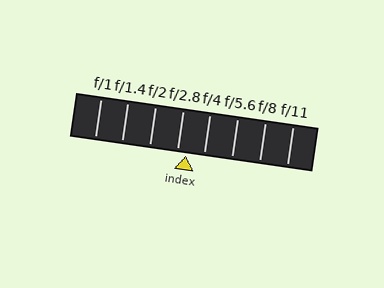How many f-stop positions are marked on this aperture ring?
There are 8 f-stop positions marked.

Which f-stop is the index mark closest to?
The index mark is closest to f/2.8.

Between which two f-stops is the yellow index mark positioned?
The index mark is between f/2.8 and f/4.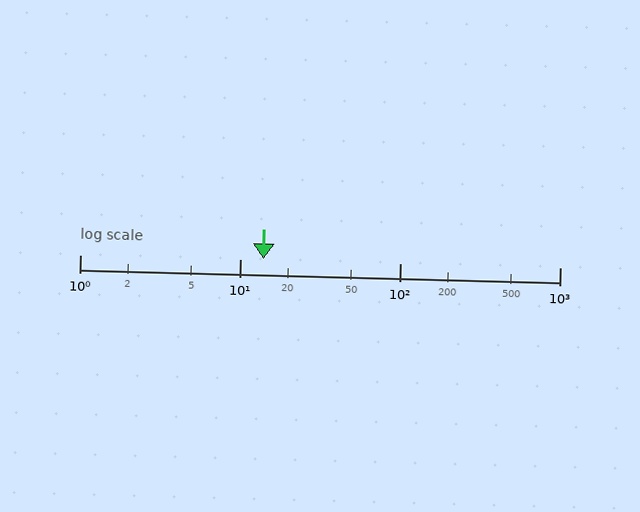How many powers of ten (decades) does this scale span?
The scale spans 3 decades, from 1 to 1000.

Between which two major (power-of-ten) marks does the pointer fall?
The pointer is between 10 and 100.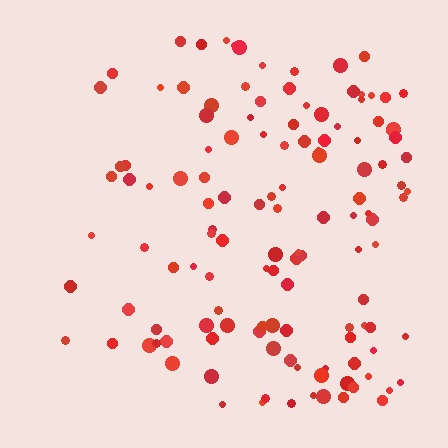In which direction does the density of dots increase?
From left to right, with the right side densest.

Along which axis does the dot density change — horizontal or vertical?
Horizontal.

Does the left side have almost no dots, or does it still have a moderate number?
Still a moderate number, just noticeably fewer than the right.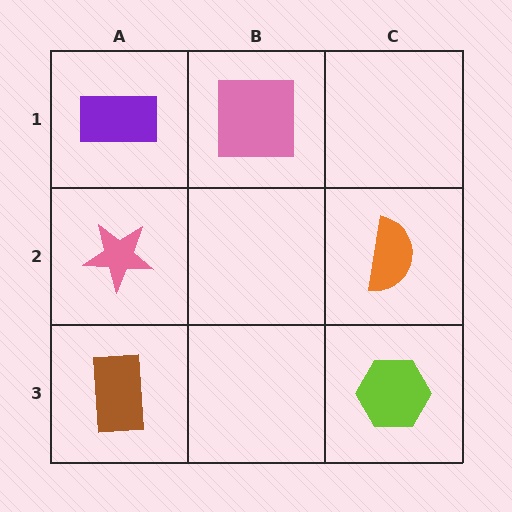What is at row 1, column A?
A purple rectangle.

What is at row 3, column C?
A lime hexagon.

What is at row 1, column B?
A pink square.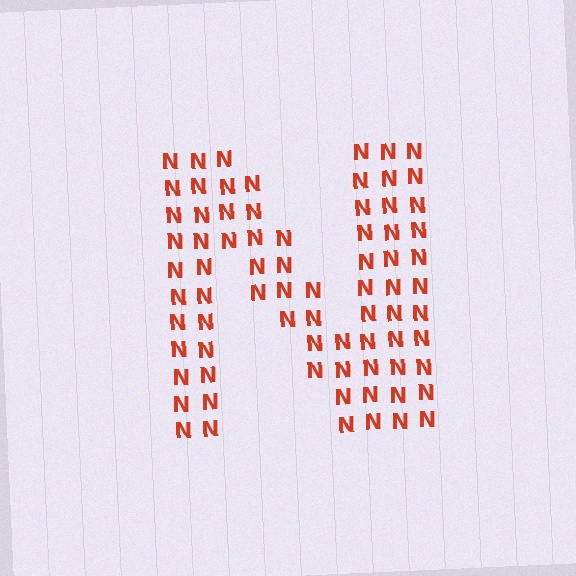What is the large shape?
The large shape is the letter N.